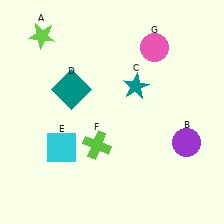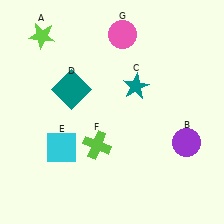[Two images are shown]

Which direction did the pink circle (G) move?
The pink circle (G) moved left.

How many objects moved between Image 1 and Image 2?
1 object moved between the two images.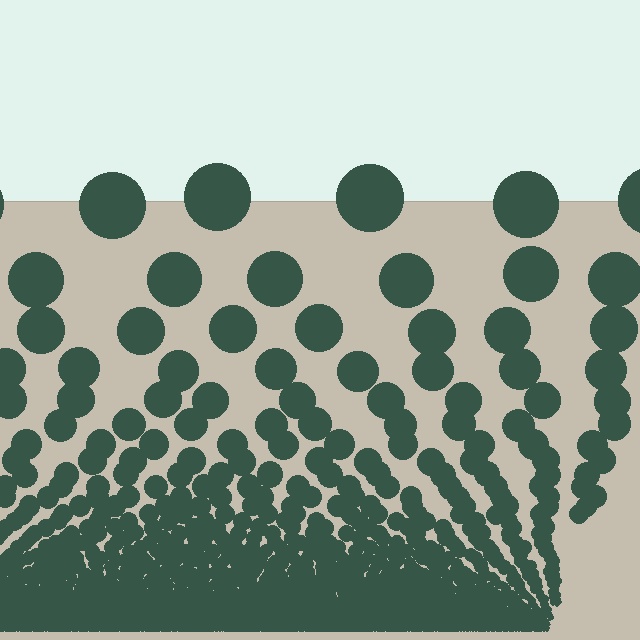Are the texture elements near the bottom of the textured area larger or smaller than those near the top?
Smaller. The gradient is inverted — elements near the bottom are smaller and denser.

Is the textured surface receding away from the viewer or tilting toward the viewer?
The surface appears to tilt toward the viewer. Texture elements get larger and sparser toward the top.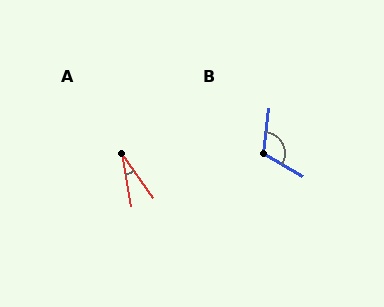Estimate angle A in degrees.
Approximately 25 degrees.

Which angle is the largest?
B, at approximately 114 degrees.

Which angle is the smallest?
A, at approximately 25 degrees.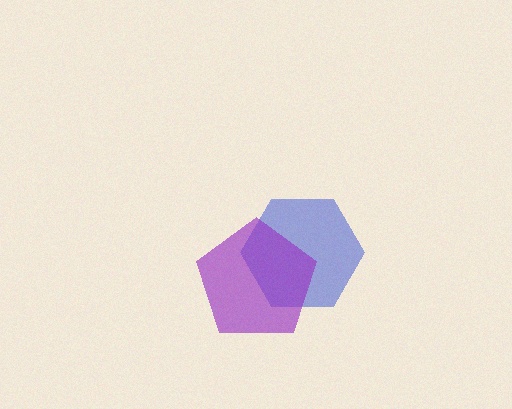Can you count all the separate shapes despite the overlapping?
Yes, there are 2 separate shapes.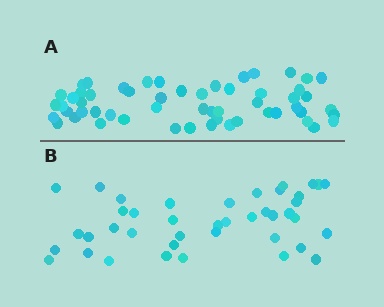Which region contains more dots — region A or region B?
Region A (the top region) has more dots.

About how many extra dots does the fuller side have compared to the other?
Region A has approximately 15 more dots than region B.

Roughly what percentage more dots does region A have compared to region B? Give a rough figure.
About 35% more.